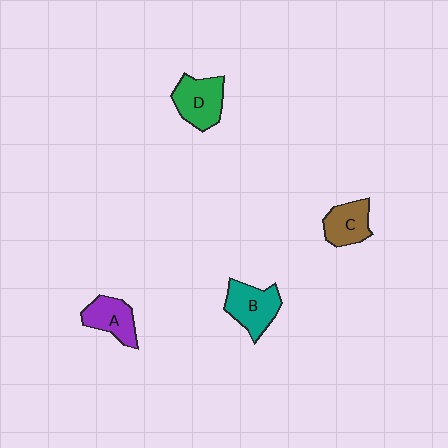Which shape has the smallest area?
Shape C (brown).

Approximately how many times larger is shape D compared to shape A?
Approximately 1.2 times.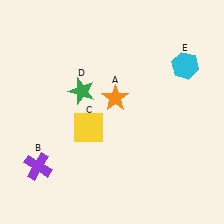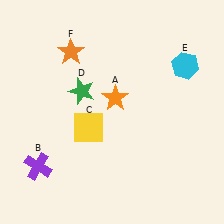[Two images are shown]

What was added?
An orange star (F) was added in Image 2.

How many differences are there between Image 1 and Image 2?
There is 1 difference between the two images.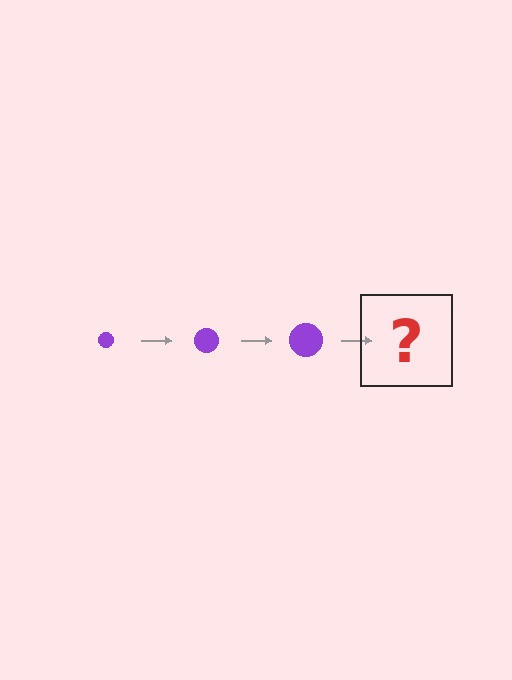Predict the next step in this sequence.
The next step is a purple circle, larger than the previous one.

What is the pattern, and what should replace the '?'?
The pattern is that the circle gets progressively larger each step. The '?' should be a purple circle, larger than the previous one.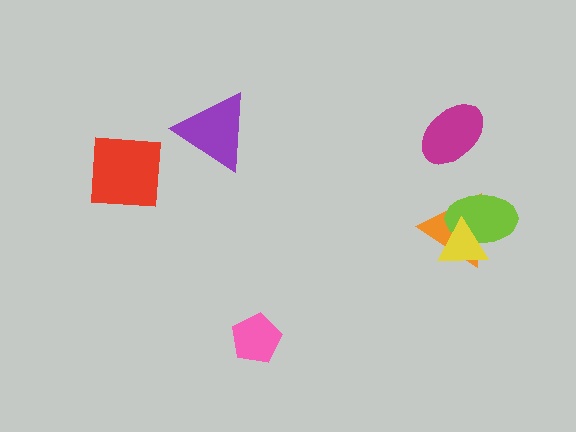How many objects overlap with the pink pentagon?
0 objects overlap with the pink pentagon.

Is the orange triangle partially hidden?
Yes, it is partially covered by another shape.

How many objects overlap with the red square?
0 objects overlap with the red square.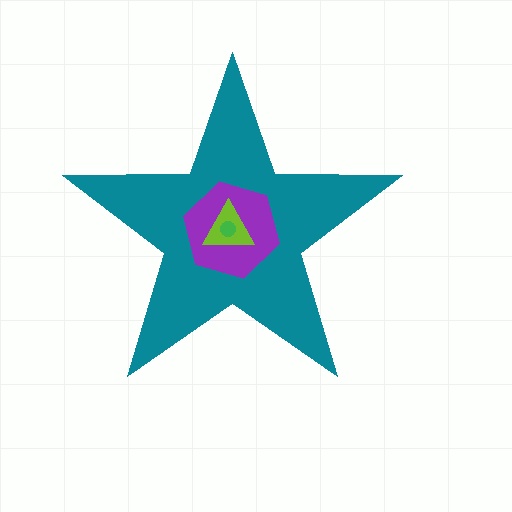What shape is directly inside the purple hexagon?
The lime triangle.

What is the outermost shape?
The teal star.